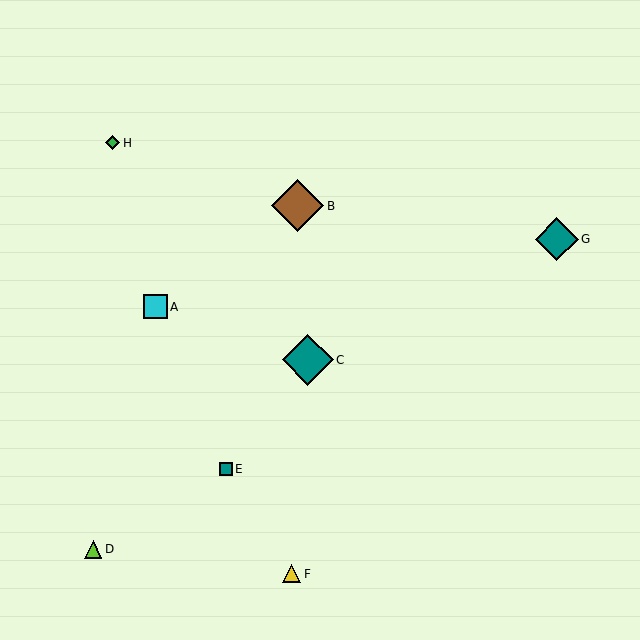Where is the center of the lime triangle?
The center of the lime triangle is at (93, 549).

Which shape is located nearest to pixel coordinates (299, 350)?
The teal diamond (labeled C) at (308, 360) is nearest to that location.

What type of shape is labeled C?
Shape C is a teal diamond.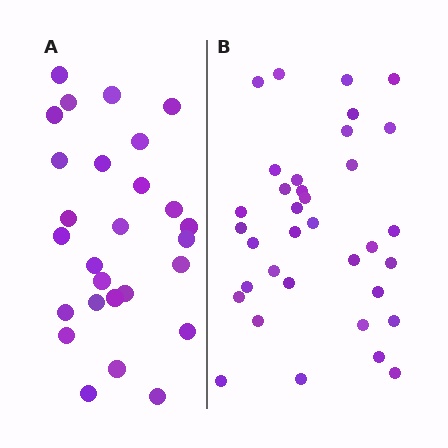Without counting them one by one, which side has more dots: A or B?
Region B (the right region) has more dots.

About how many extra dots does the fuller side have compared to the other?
Region B has roughly 8 or so more dots than region A.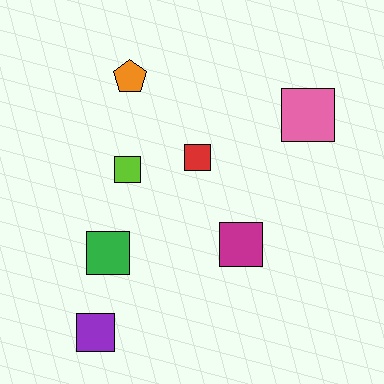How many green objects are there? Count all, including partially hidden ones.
There is 1 green object.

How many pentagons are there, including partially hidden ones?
There is 1 pentagon.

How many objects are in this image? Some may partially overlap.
There are 7 objects.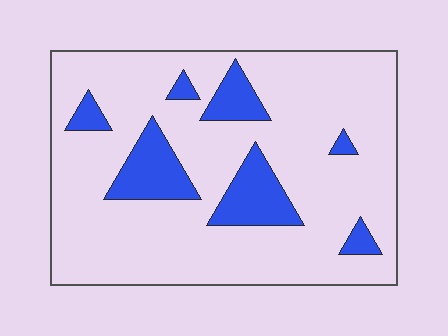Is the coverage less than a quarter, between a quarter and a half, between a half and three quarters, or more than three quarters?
Less than a quarter.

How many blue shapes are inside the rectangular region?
7.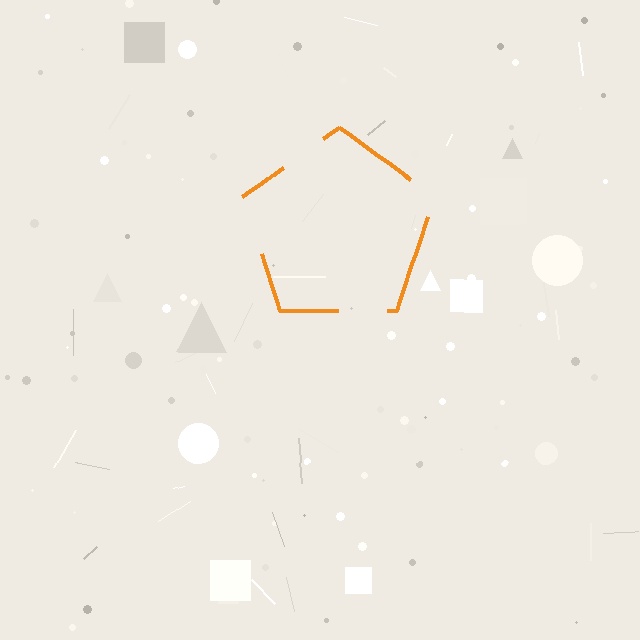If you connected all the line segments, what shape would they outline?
They would outline a pentagon.